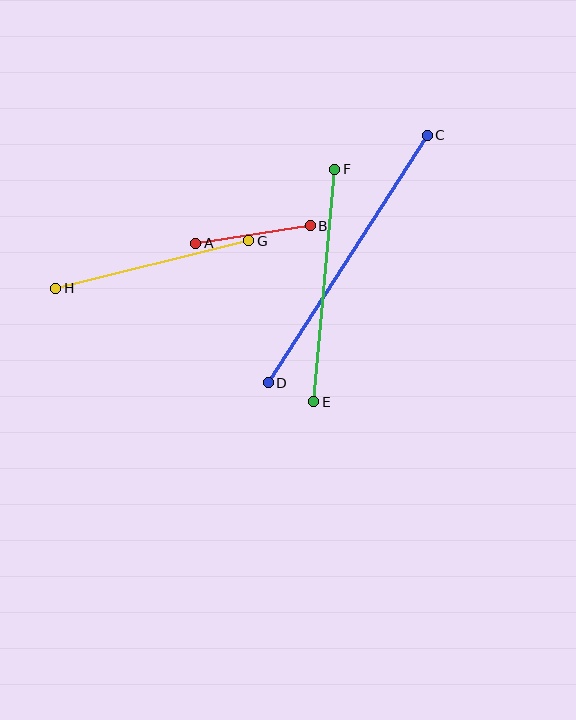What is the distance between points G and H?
The distance is approximately 199 pixels.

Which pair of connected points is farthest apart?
Points C and D are farthest apart.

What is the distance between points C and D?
The distance is approximately 294 pixels.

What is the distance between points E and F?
The distance is approximately 234 pixels.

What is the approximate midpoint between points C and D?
The midpoint is at approximately (348, 259) pixels.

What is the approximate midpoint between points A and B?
The midpoint is at approximately (253, 235) pixels.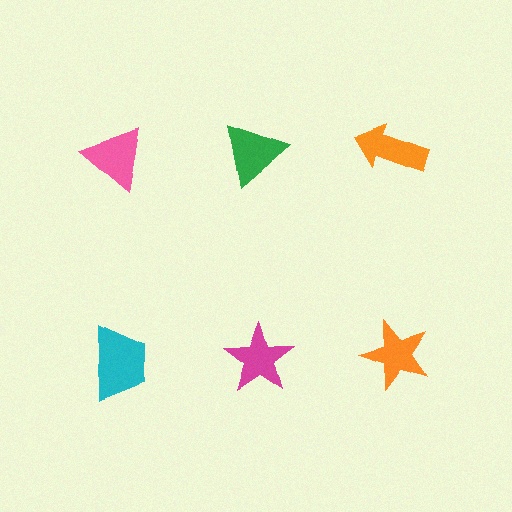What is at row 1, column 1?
A pink triangle.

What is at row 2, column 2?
A magenta star.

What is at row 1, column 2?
A green triangle.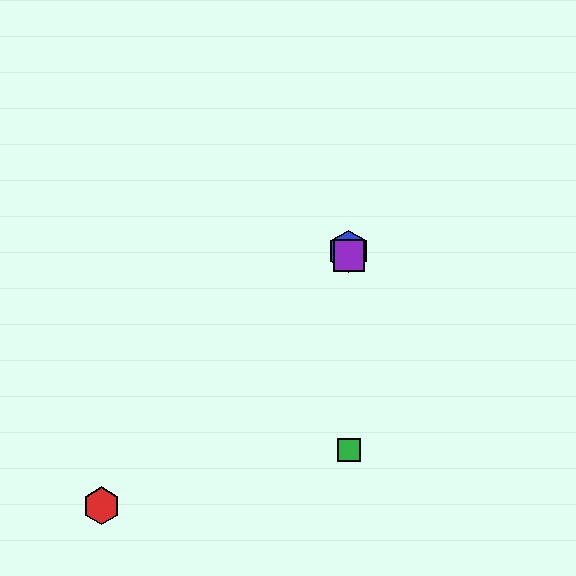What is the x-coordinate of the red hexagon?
The red hexagon is at x≈102.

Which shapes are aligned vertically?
The blue hexagon, the green square, the yellow star, the purple square are aligned vertically.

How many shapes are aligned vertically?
4 shapes (the blue hexagon, the green square, the yellow star, the purple square) are aligned vertically.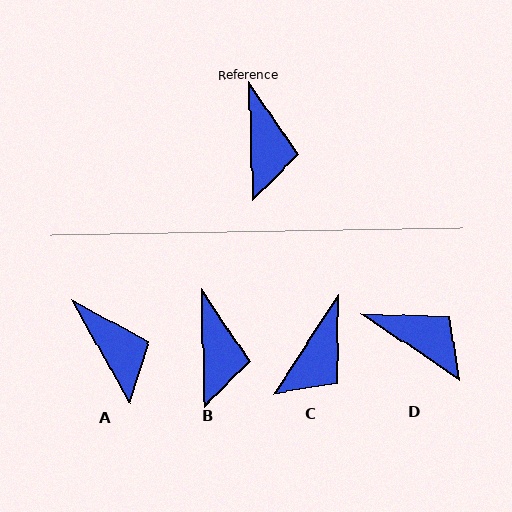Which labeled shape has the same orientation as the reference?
B.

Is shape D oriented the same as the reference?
No, it is off by about 55 degrees.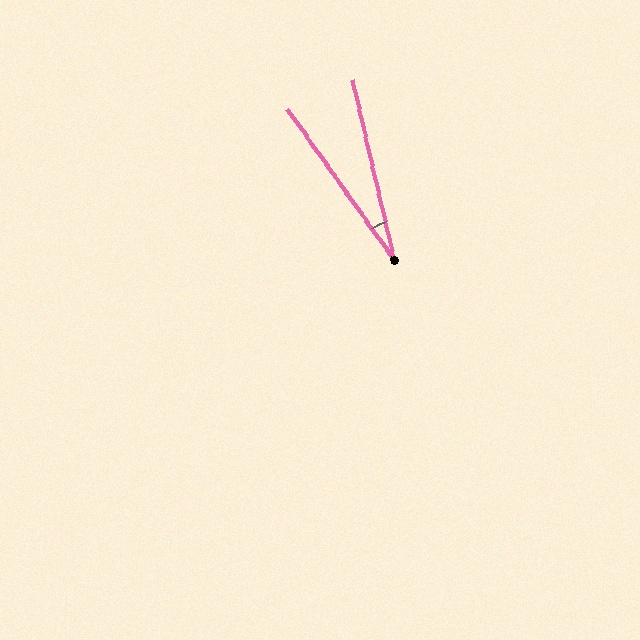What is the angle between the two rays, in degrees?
Approximately 22 degrees.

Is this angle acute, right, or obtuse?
It is acute.